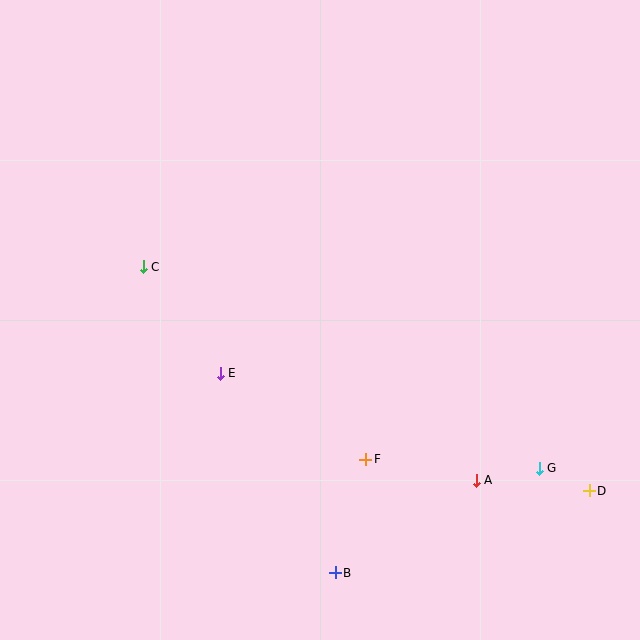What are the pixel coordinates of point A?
Point A is at (476, 480).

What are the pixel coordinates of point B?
Point B is at (335, 573).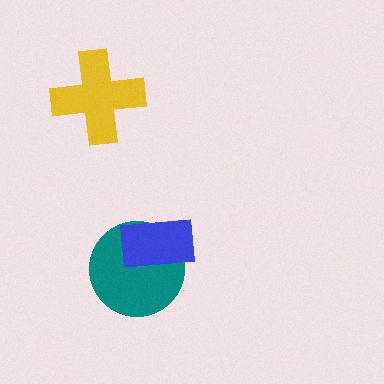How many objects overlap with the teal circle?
1 object overlaps with the teal circle.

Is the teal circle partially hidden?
Yes, it is partially covered by another shape.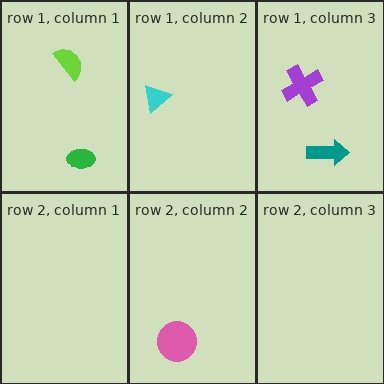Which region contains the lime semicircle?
The row 1, column 1 region.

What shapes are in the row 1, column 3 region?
The purple cross, the teal arrow.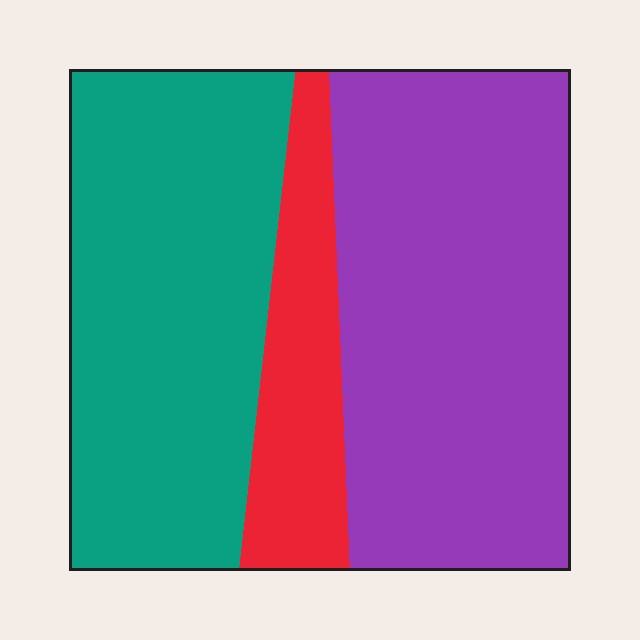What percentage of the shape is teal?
Teal covers about 40% of the shape.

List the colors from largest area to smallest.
From largest to smallest: purple, teal, red.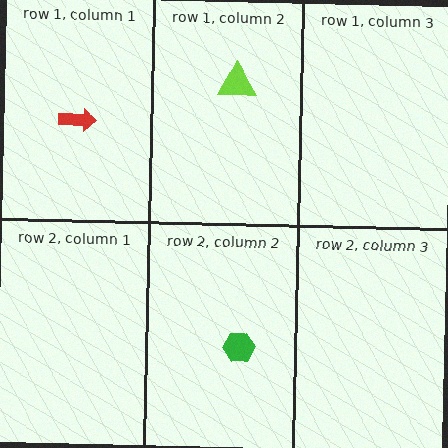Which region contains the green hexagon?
The row 2, column 2 region.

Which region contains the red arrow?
The row 1, column 1 region.